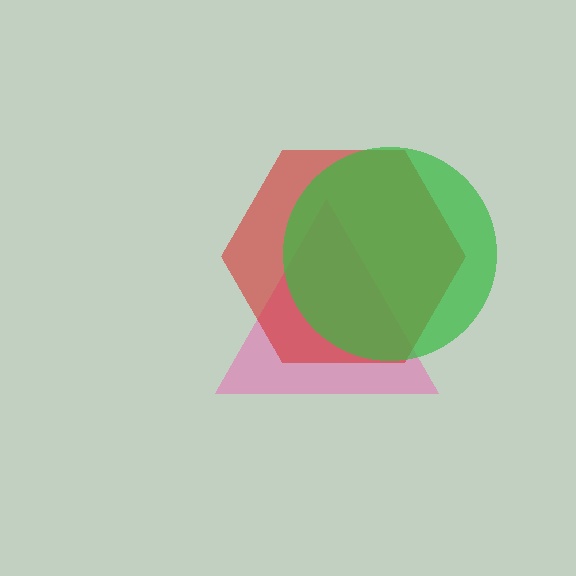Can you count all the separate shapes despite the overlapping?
Yes, there are 3 separate shapes.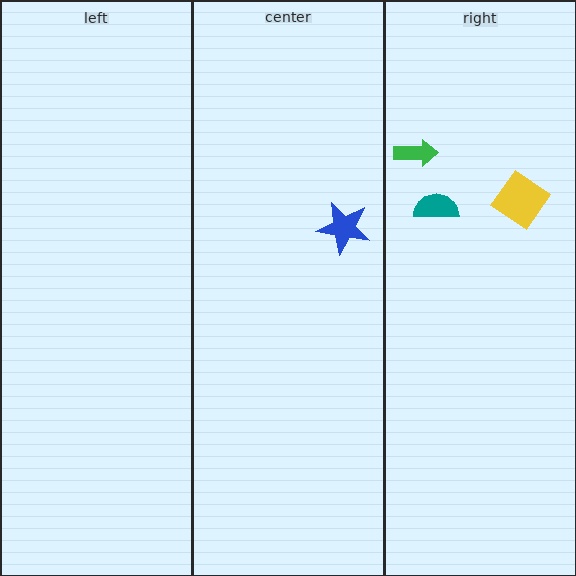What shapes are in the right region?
The teal semicircle, the green arrow, the yellow diamond.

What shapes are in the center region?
The blue star.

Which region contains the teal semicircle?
The right region.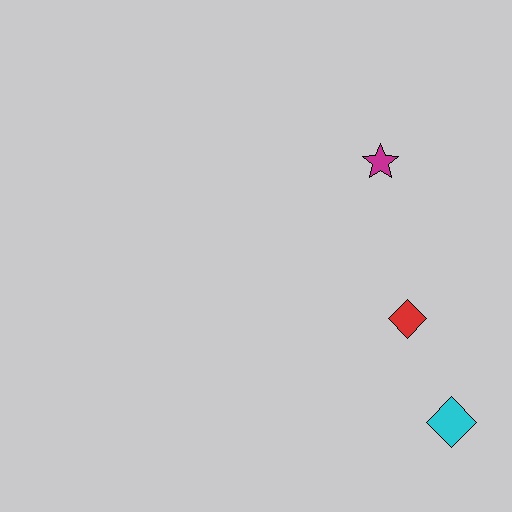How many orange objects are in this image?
There are no orange objects.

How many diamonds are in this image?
There are 2 diamonds.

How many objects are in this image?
There are 3 objects.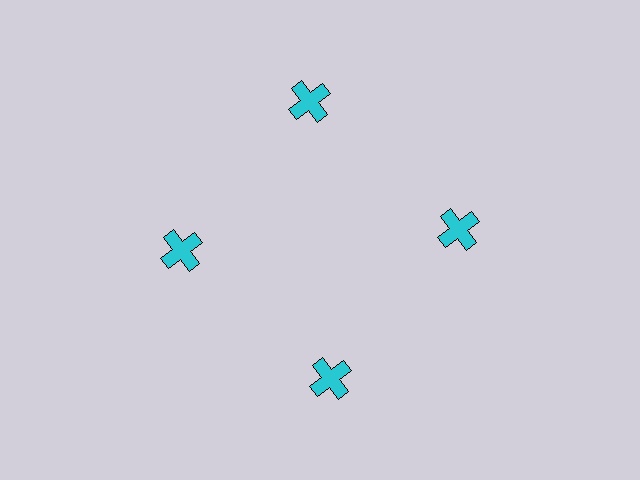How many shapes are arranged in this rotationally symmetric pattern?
There are 4 shapes, arranged in 4 groups of 1.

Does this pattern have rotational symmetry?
Yes, this pattern has 4-fold rotational symmetry. It looks the same after rotating 90 degrees around the center.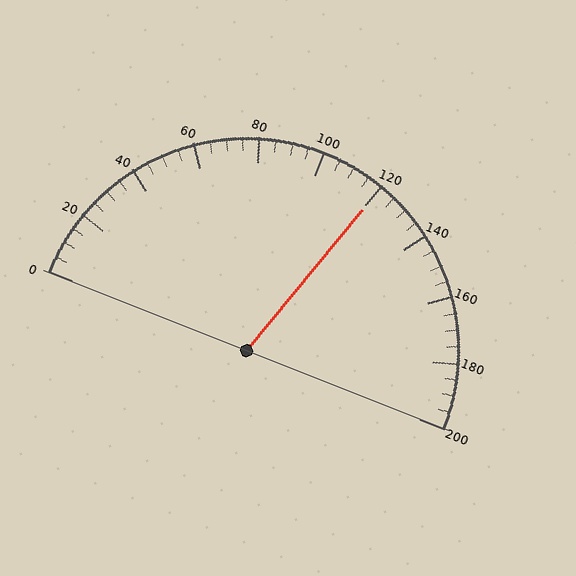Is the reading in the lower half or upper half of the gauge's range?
The reading is in the upper half of the range (0 to 200).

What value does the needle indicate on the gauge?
The needle indicates approximately 120.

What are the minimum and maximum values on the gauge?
The gauge ranges from 0 to 200.